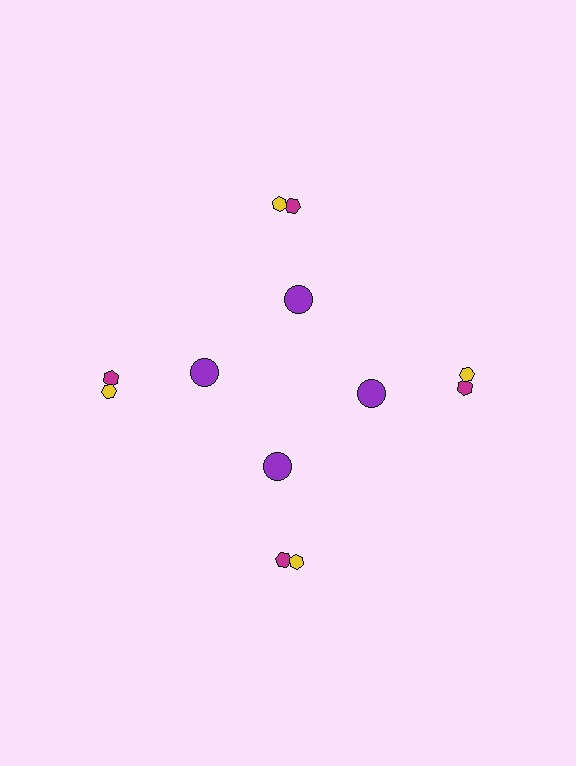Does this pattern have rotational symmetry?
Yes, this pattern has 4-fold rotational symmetry. It looks the same after rotating 90 degrees around the center.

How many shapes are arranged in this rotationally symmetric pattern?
There are 12 shapes, arranged in 4 groups of 3.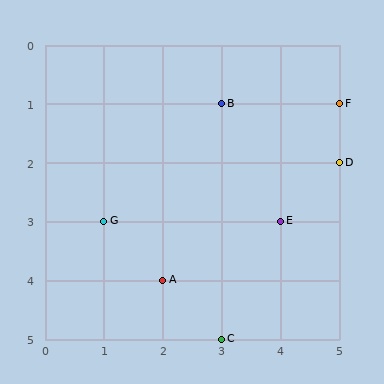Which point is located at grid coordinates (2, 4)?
Point A is at (2, 4).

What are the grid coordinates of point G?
Point G is at grid coordinates (1, 3).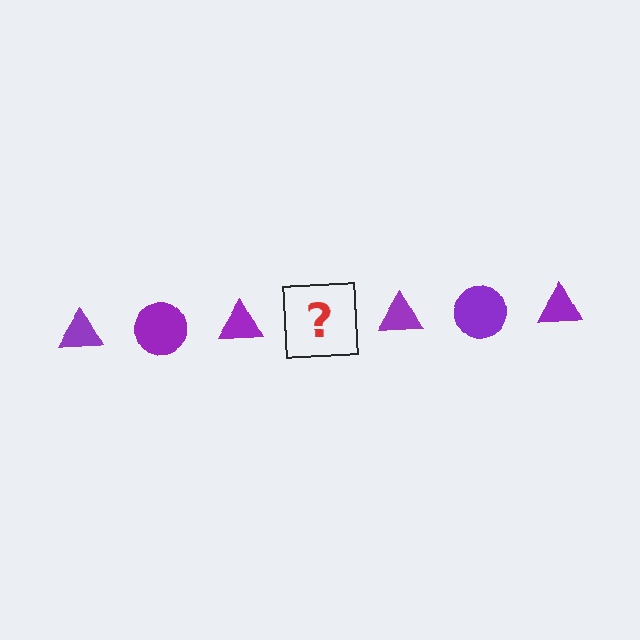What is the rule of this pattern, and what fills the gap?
The rule is that the pattern cycles through triangle, circle shapes in purple. The gap should be filled with a purple circle.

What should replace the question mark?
The question mark should be replaced with a purple circle.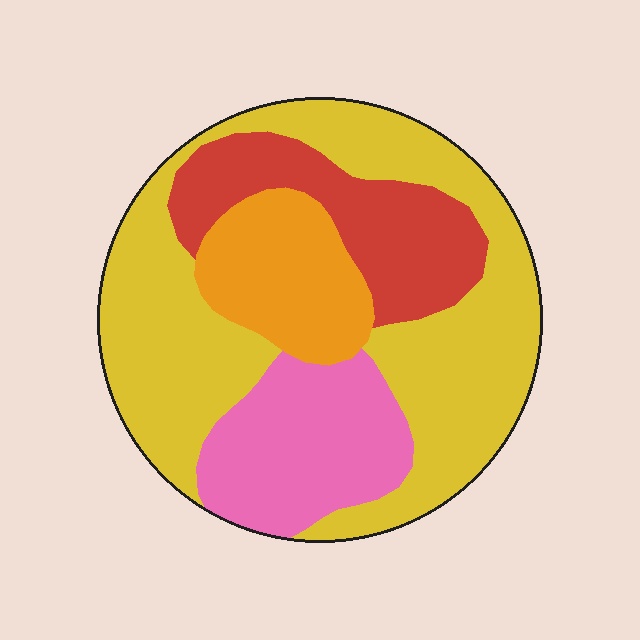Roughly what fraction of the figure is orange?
Orange covers roughly 15% of the figure.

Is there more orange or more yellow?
Yellow.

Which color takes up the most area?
Yellow, at roughly 50%.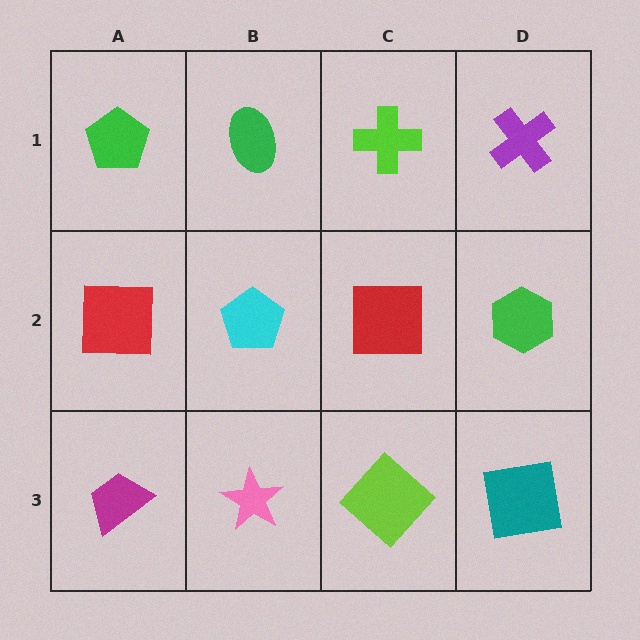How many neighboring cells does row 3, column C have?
3.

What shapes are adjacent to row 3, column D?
A green hexagon (row 2, column D), a lime diamond (row 3, column C).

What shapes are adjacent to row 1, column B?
A cyan pentagon (row 2, column B), a green pentagon (row 1, column A), a lime cross (row 1, column C).